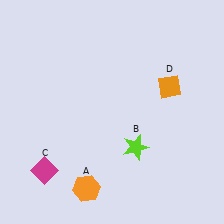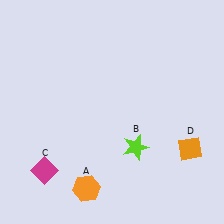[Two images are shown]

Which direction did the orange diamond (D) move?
The orange diamond (D) moved down.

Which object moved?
The orange diamond (D) moved down.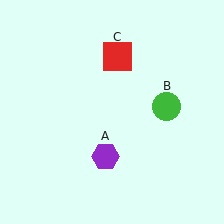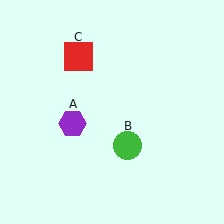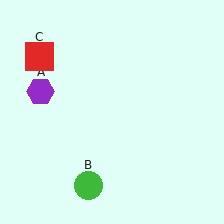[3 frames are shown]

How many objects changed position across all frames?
3 objects changed position: purple hexagon (object A), green circle (object B), red square (object C).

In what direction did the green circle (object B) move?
The green circle (object B) moved down and to the left.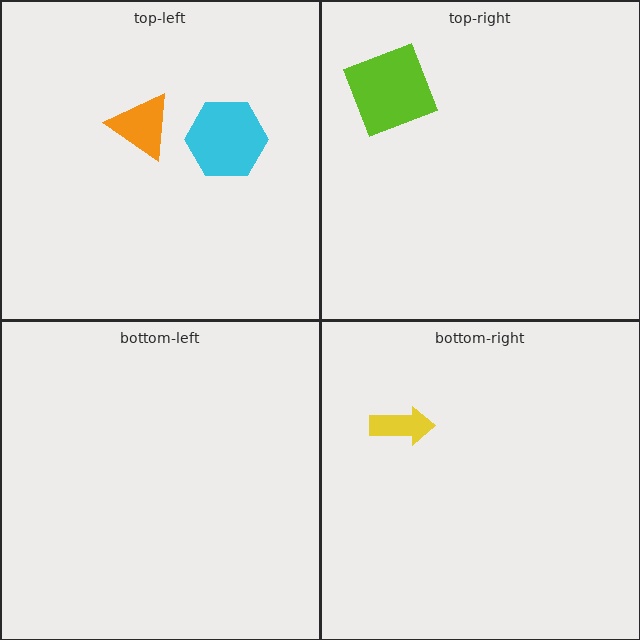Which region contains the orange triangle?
The top-left region.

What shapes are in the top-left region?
The cyan hexagon, the orange triangle.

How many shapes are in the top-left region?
2.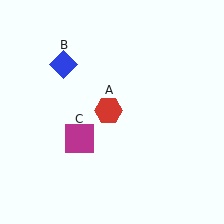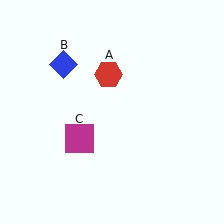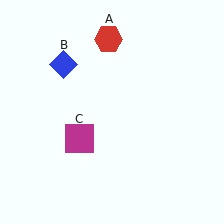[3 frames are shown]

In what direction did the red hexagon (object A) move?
The red hexagon (object A) moved up.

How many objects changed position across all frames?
1 object changed position: red hexagon (object A).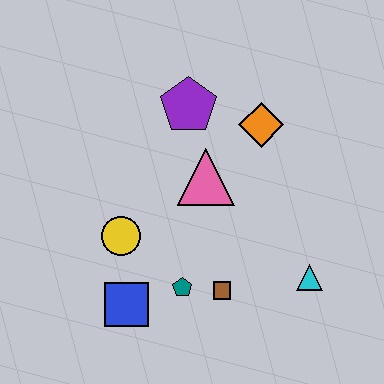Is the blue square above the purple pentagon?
No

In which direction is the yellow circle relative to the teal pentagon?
The yellow circle is to the left of the teal pentagon.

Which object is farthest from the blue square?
The orange diamond is farthest from the blue square.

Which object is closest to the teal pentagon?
The brown square is closest to the teal pentagon.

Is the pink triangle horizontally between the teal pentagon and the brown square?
Yes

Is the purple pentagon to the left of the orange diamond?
Yes